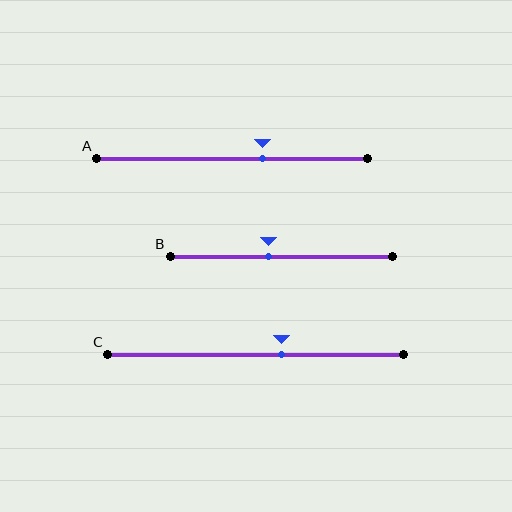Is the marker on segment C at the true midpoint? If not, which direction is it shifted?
No, the marker on segment C is shifted to the right by about 9% of the segment length.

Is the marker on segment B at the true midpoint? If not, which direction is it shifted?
No, the marker on segment B is shifted to the left by about 6% of the segment length.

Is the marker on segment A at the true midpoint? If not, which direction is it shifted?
No, the marker on segment A is shifted to the right by about 11% of the segment length.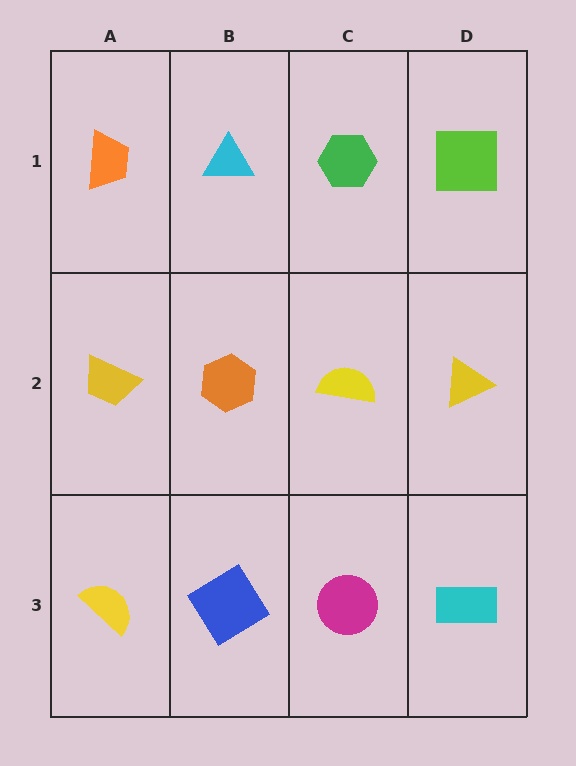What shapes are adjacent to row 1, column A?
A yellow trapezoid (row 2, column A), a cyan triangle (row 1, column B).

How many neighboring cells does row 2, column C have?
4.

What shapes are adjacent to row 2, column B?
A cyan triangle (row 1, column B), a blue diamond (row 3, column B), a yellow trapezoid (row 2, column A), a yellow semicircle (row 2, column C).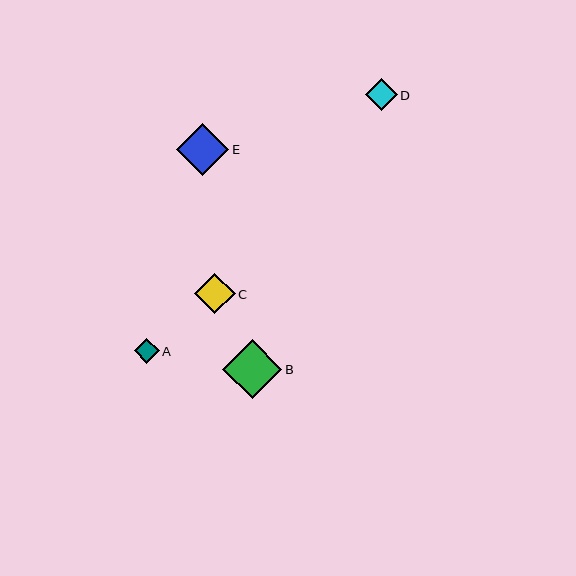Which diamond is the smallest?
Diamond A is the smallest with a size of approximately 25 pixels.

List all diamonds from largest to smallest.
From largest to smallest: B, E, C, D, A.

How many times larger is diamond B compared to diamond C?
Diamond B is approximately 1.5 times the size of diamond C.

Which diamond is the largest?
Diamond B is the largest with a size of approximately 59 pixels.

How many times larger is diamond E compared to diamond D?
Diamond E is approximately 1.7 times the size of diamond D.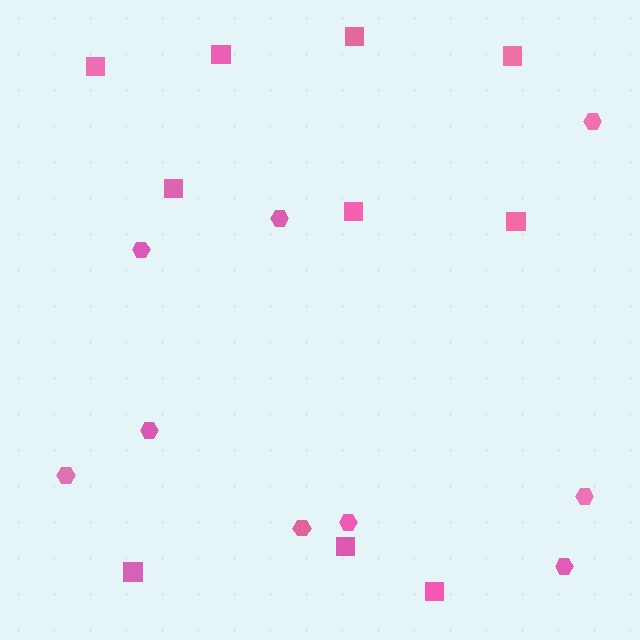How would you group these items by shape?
There are 2 groups: one group of squares (10) and one group of hexagons (9).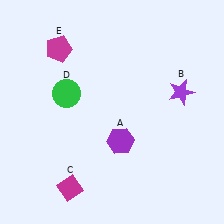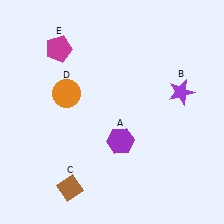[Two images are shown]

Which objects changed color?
C changed from magenta to brown. D changed from green to orange.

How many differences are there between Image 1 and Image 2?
There are 2 differences between the two images.